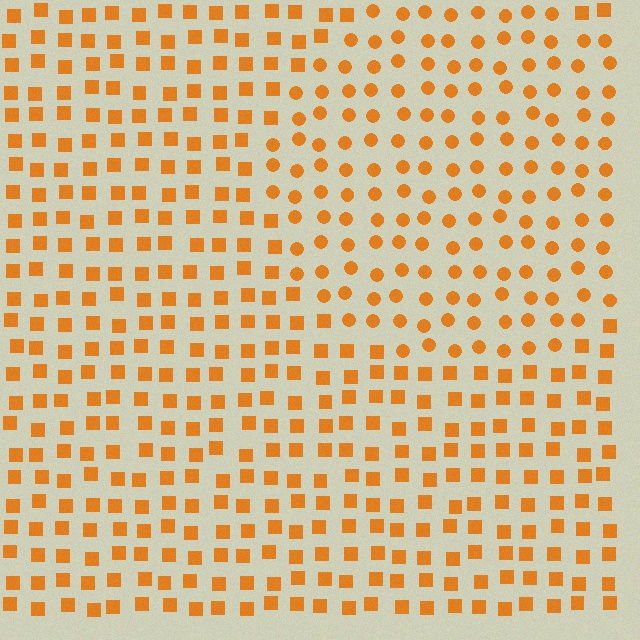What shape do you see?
I see a circle.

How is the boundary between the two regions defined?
The boundary is defined by a change in element shape: circles inside vs. squares outside. All elements share the same color and spacing.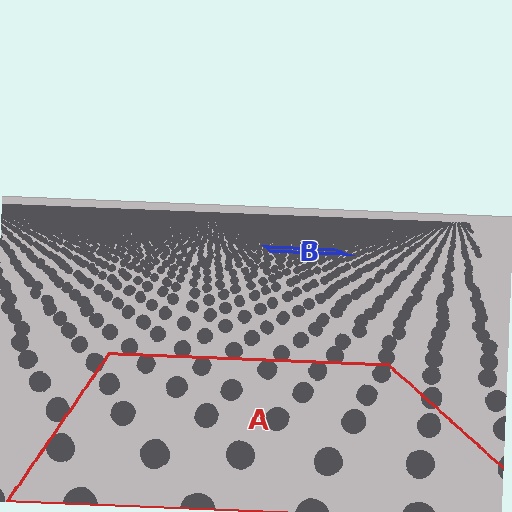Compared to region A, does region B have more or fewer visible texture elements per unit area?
Region B has more texture elements per unit area — they are packed more densely because it is farther away.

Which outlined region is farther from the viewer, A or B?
Region B is farther from the viewer — the texture elements inside it appear smaller and more densely packed.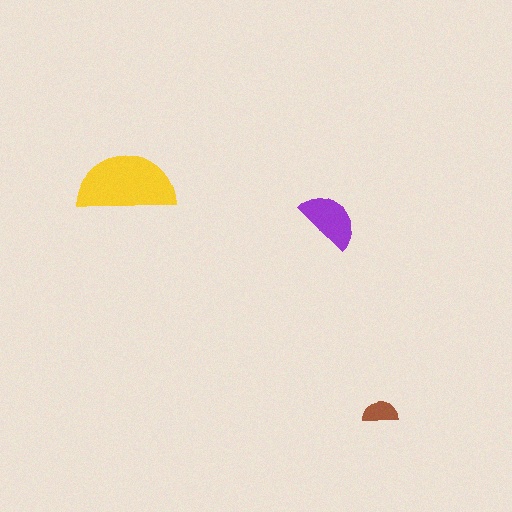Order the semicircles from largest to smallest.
the yellow one, the purple one, the brown one.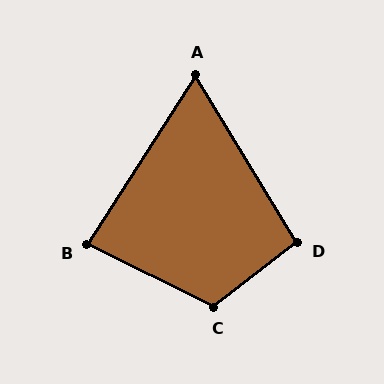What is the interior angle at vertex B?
Approximately 84 degrees (acute).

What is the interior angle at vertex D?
Approximately 96 degrees (obtuse).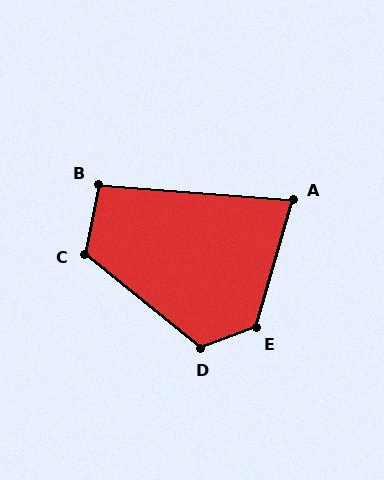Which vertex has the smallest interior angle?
A, at approximately 78 degrees.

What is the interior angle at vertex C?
Approximately 118 degrees (obtuse).